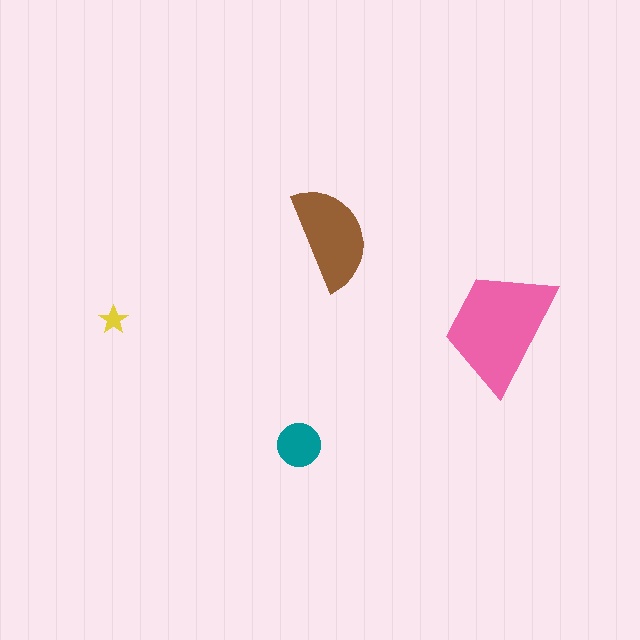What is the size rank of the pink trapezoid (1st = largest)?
1st.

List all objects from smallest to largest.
The yellow star, the teal circle, the brown semicircle, the pink trapezoid.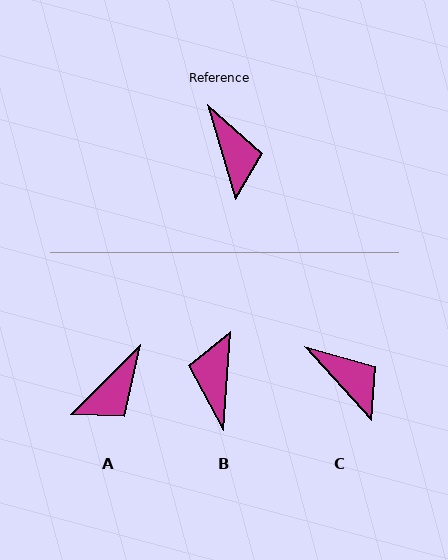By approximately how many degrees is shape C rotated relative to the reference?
Approximately 26 degrees counter-clockwise.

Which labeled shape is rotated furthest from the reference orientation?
B, about 159 degrees away.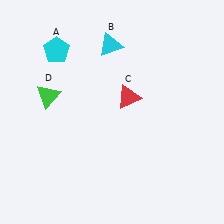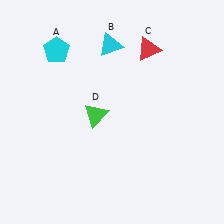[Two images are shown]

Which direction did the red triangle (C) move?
The red triangle (C) moved up.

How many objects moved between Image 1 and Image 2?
2 objects moved between the two images.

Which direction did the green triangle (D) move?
The green triangle (D) moved right.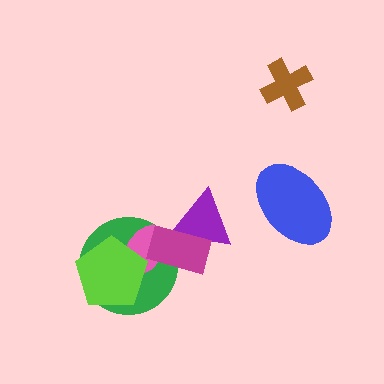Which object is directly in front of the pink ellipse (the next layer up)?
The lime pentagon is directly in front of the pink ellipse.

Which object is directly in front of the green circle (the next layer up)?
The pink ellipse is directly in front of the green circle.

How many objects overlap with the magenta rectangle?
3 objects overlap with the magenta rectangle.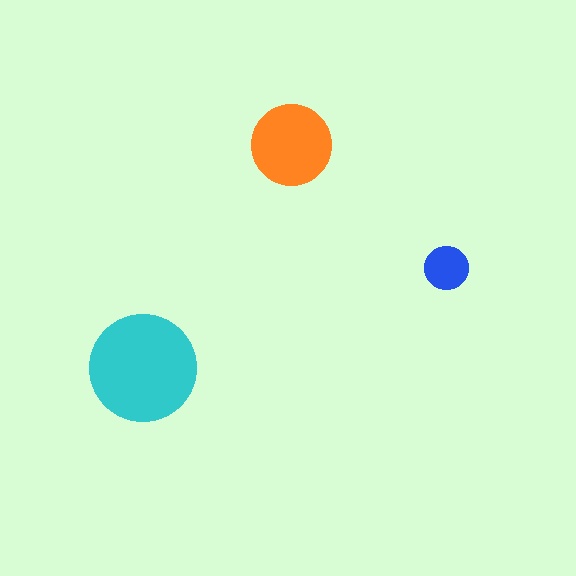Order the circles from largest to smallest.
the cyan one, the orange one, the blue one.